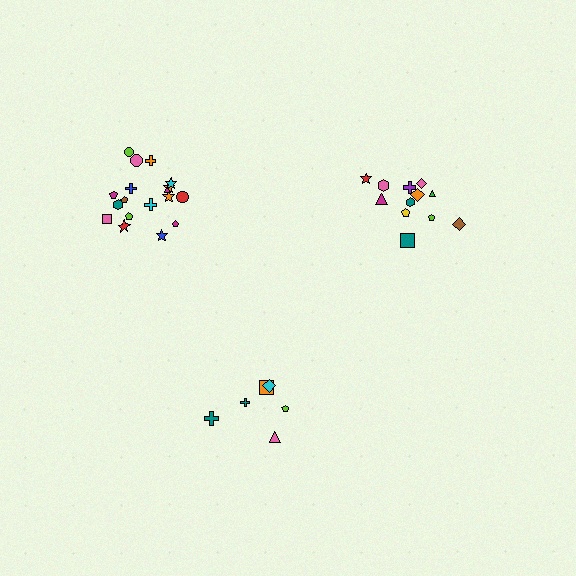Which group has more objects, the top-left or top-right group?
The top-left group.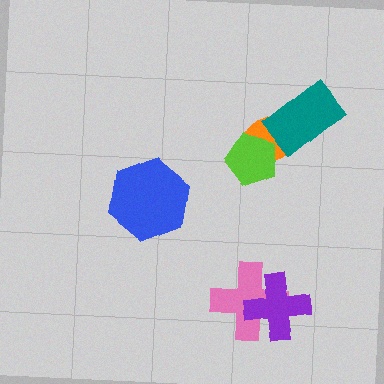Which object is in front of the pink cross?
The purple cross is in front of the pink cross.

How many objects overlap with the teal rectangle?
1 object overlaps with the teal rectangle.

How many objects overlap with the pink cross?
1 object overlaps with the pink cross.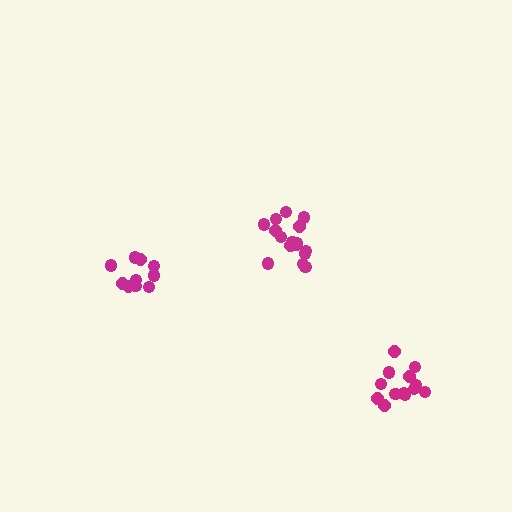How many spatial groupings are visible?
There are 3 spatial groupings.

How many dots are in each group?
Group 1: 16 dots, Group 2: 10 dots, Group 3: 13 dots (39 total).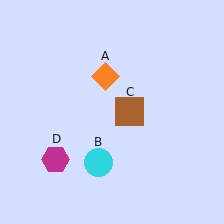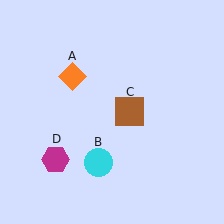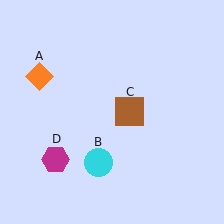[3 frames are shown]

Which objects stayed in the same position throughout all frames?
Cyan circle (object B) and brown square (object C) and magenta hexagon (object D) remained stationary.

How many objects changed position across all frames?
1 object changed position: orange diamond (object A).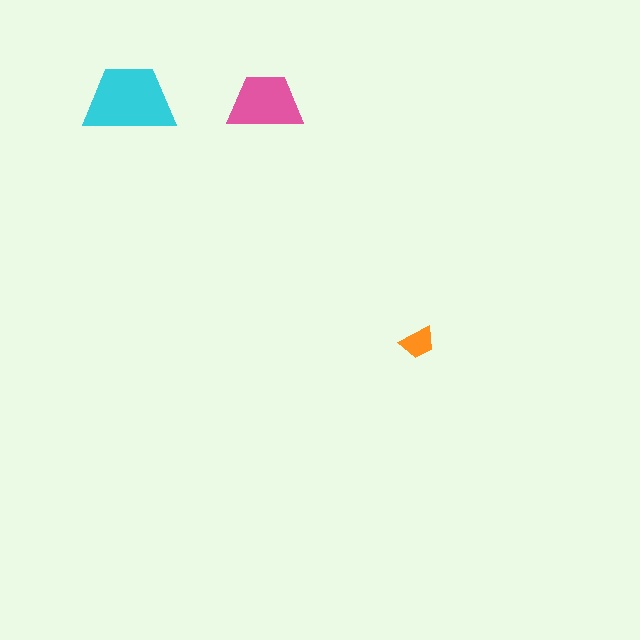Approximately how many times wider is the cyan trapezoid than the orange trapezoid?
About 2.5 times wider.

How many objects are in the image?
There are 3 objects in the image.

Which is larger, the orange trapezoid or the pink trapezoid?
The pink one.